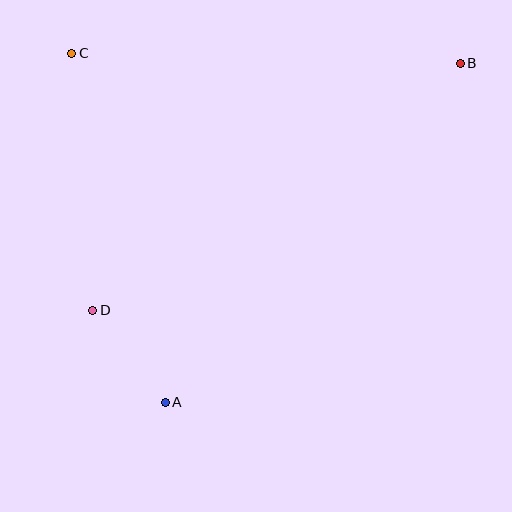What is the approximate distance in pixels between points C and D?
The distance between C and D is approximately 258 pixels.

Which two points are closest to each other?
Points A and D are closest to each other.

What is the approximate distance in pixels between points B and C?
The distance between B and C is approximately 389 pixels.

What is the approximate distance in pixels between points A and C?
The distance between A and C is approximately 361 pixels.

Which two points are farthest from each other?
Points A and B are farthest from each other.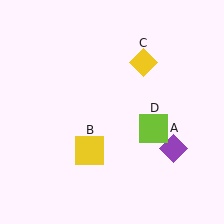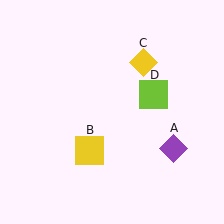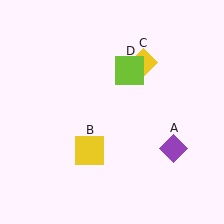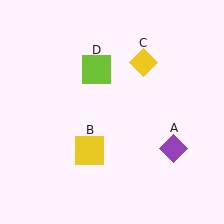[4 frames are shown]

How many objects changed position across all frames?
1 object changed position: lime square (object D).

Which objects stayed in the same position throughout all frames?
Purple diamond (object A) and yellow square (object B) and yellow diamond (object C) remained stationary.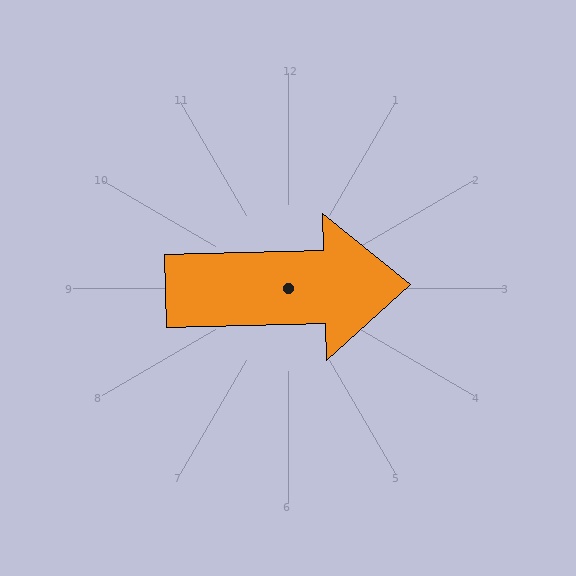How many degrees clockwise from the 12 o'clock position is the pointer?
Approximately 88 degrees.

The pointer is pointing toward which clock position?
Roughly 3 o'clock.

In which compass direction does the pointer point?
East.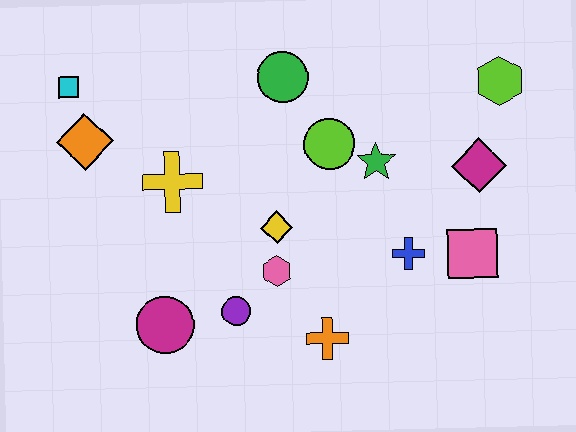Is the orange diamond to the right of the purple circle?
No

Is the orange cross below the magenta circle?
Yes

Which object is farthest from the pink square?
The cyan square is farthest from the pink square.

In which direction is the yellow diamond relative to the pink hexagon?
The yellow diamond is above the pink hexagon.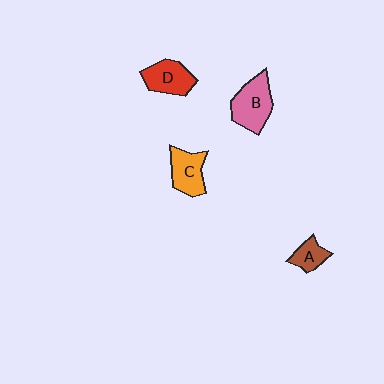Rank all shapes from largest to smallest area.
From largest to smallest: B (pink), D (red), C (orange), A (brown).